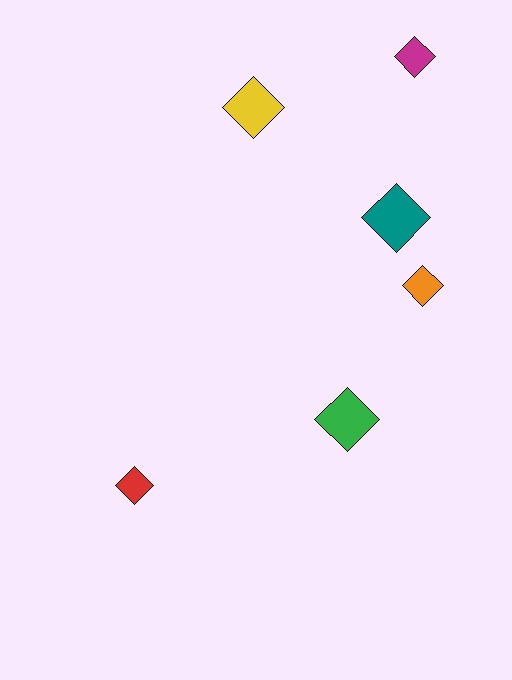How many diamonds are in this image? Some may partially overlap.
There are 6 diamonds.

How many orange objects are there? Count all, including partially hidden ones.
There is 1 orange object.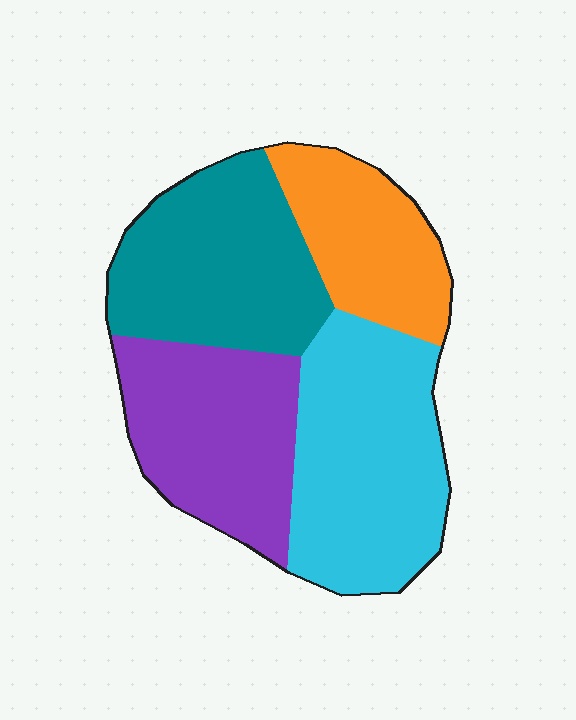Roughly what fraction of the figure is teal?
Teal covers about 25% of the figure.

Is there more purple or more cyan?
Cyan.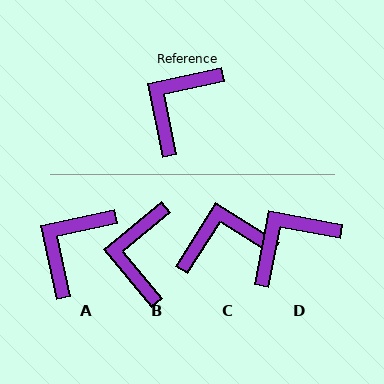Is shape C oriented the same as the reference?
No, it is off by about 44 degrees.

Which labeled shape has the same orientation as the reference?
A.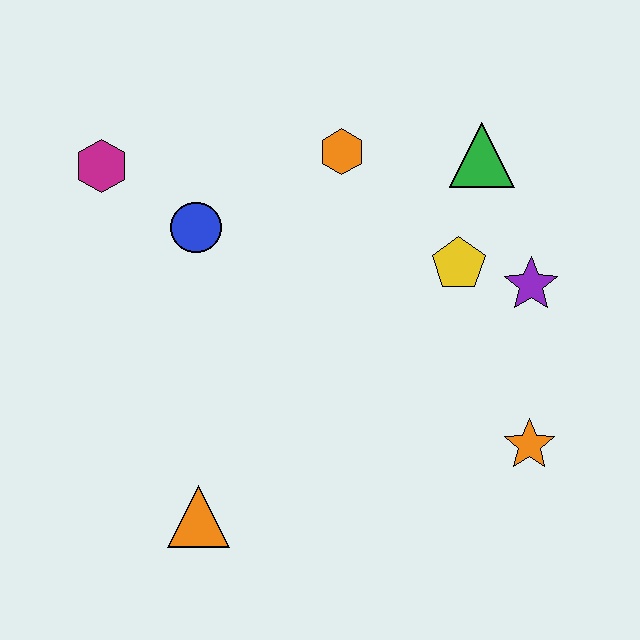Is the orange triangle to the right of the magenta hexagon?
Yes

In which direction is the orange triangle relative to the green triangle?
The orange triangle is below the green triangle.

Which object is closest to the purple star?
The yellow pentagon is closest to the purple star.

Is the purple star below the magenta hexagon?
Yes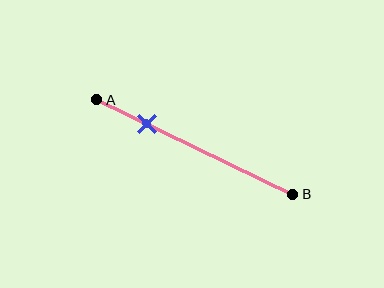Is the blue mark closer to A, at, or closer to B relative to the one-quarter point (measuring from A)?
The blue mark is approximately at the one-quarter point of segment AB.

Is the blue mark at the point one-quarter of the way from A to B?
Yes, the mark is approximately at the one-quarter point.